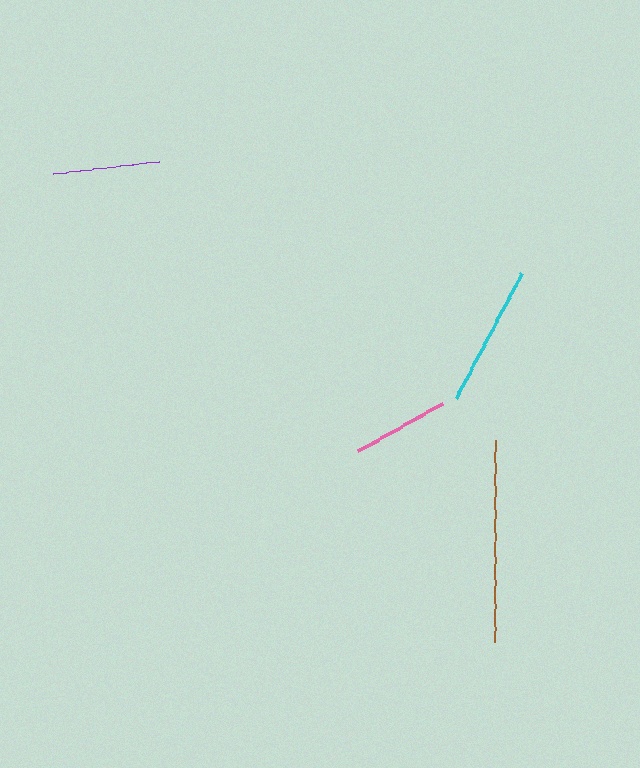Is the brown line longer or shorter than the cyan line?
The brown line is longer than the cyan line.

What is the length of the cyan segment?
The cyan segment is approximately 141 pixels long.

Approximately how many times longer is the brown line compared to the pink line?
The brown line is approximately 2.1 times the length of the pink line.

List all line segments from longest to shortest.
From longest to shortest: brown, cyan, purple, pink.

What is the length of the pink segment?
The pink segment is approximately 98 pixels long.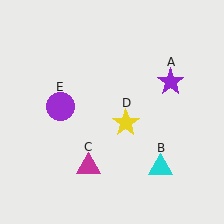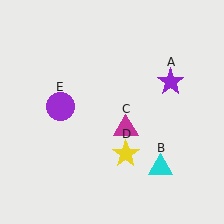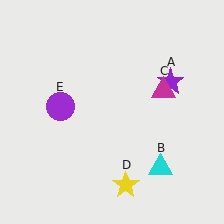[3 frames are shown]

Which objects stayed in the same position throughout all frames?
Purple star (object A) and cyan triangle (object B) and purple circle (object E) remained stationary.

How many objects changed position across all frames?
2 objects changed position: magenta triangle (object C), yellow star (object D).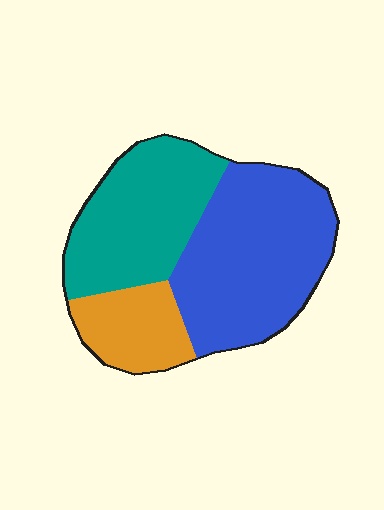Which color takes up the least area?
Orange, at roughly 15%.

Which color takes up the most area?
Blue, at roughly 45%.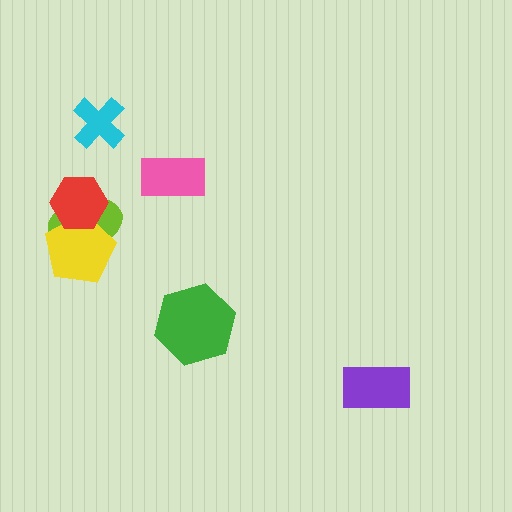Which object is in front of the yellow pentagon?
The red hexagon is in front of the yellow pentagon.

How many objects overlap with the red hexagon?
2 objects overlap with the red hexagon.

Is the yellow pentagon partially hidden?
Yes, it is partially covered by another shape.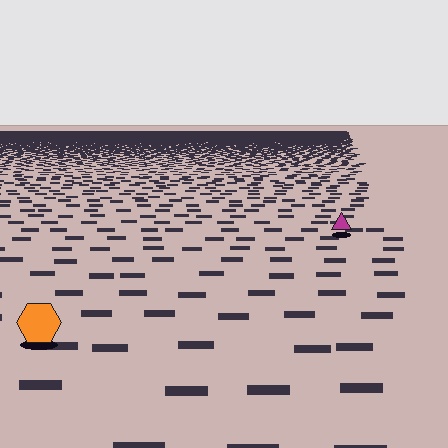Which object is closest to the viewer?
The orange hexagon is closest. The texture marks near it are larger and more spread out.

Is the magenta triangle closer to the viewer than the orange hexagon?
No. The orange hexagon is closer — you can tell from the texture gradient: the ground texture is coarser near it.